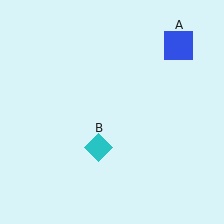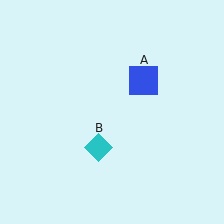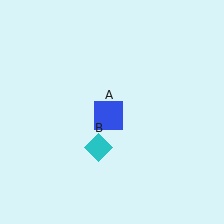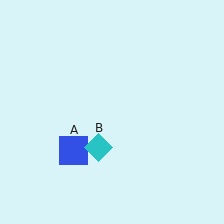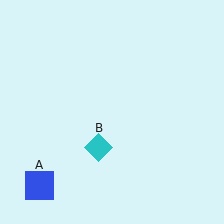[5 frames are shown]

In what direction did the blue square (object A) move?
The blue square (object A) moved down and to the left.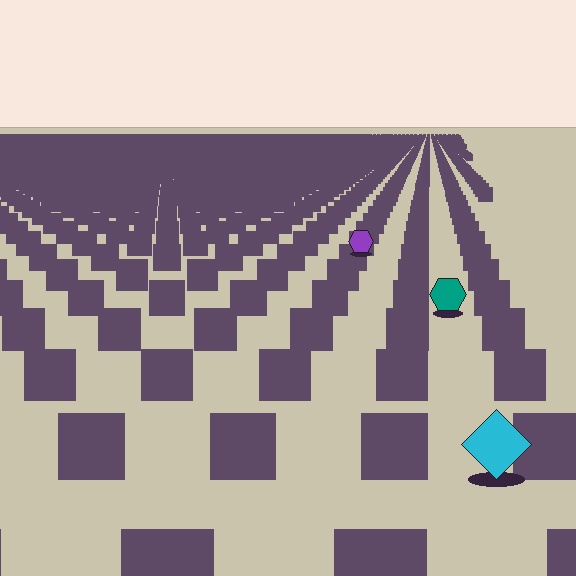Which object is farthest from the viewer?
The purple hexagon is farthest from the viewer. It appears smaller and the ground texture around it is denser.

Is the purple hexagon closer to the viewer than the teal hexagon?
No. The teal hexagon is closer — you can tell from the texture gradient: the ground texture is coarser near it.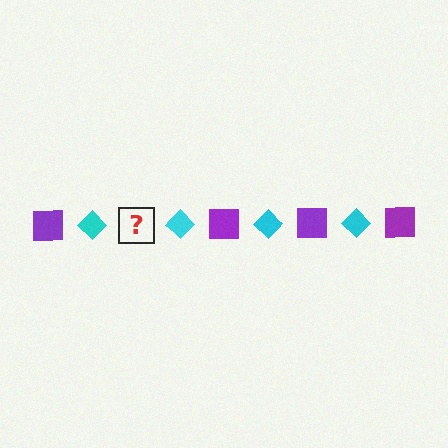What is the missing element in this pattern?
The missing element is a purple square.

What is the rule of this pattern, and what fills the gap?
The rule is that the pattern alternates between purple square and cyan diamond. The gap should be filled with a purple square.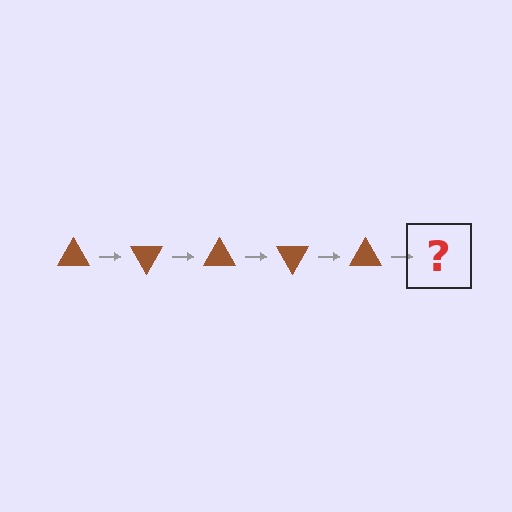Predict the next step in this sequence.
The next step is a brown triangle rotated 300 degrees.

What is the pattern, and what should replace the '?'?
The pattern is that the triangle rotates 60 degrees each step. The '?' should be a brown triangle rotated 300 degrees.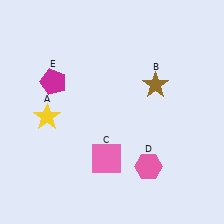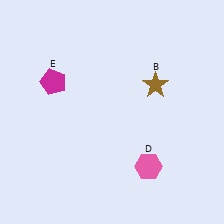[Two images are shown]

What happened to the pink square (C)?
The pink square (C) was removed in Image 2. It was in the bottom-left area of Image 1.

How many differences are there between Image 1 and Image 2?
There are 2 differences between the two images.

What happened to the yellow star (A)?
The yellow star (A) was removed in Image 2. It was in the bottom-left area of Image 1.